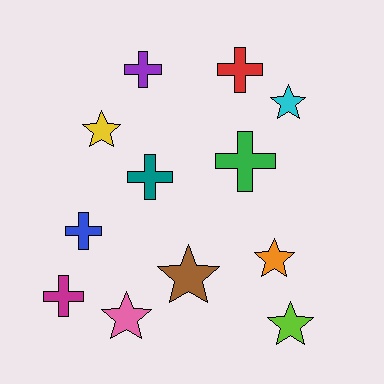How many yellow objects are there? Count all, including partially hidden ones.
There is 1 yellow object.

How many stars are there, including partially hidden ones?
There are 6 stars.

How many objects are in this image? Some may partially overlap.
There are 12 objects.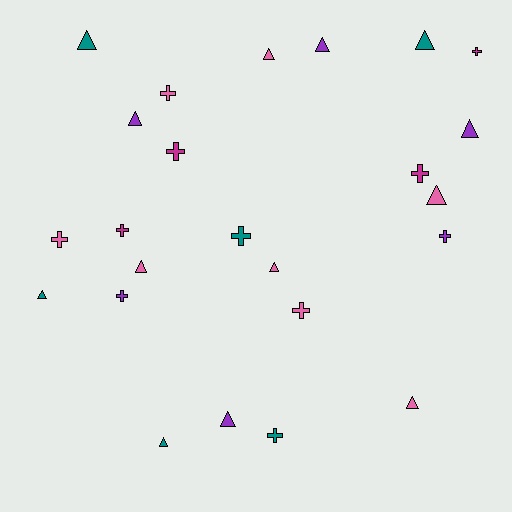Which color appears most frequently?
Pink, with 8 objects.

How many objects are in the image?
There are 24 objects.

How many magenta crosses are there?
There are 4 magenta crosses.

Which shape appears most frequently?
Triangle, with 13 objects.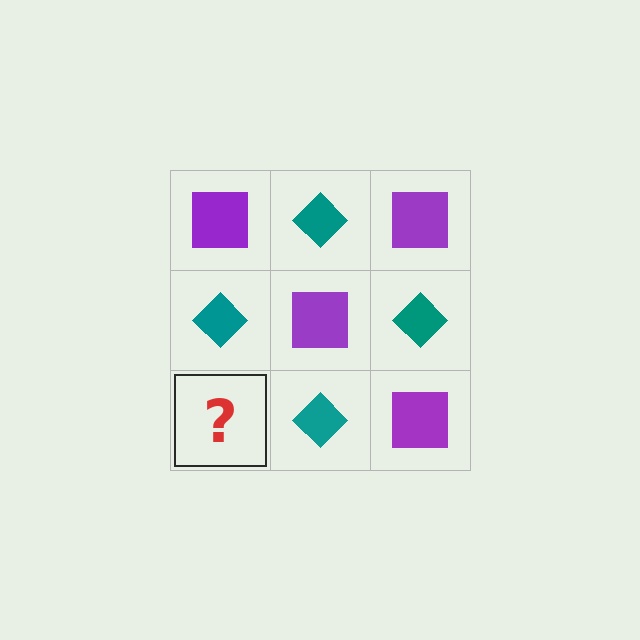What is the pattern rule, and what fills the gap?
The rule is that it alternates purple square and teal diamond in a checkerboard pattern. The gap should be filled with a purple square.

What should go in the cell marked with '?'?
The missing cell should contain a purple square.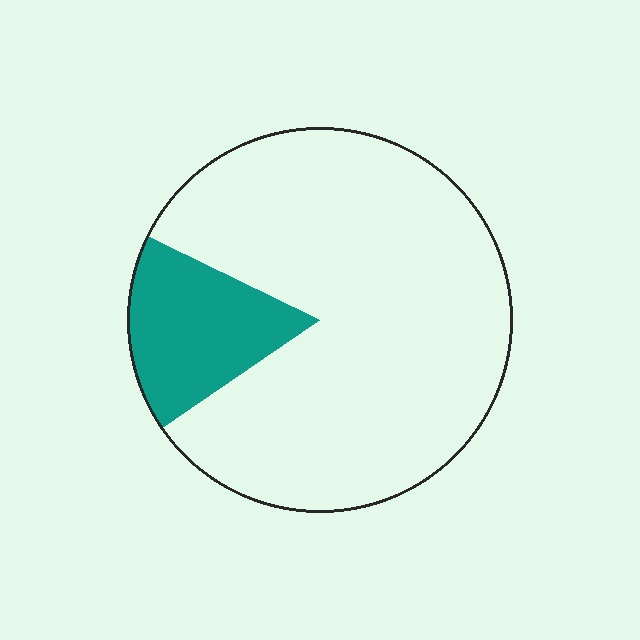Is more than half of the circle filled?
No.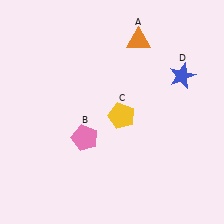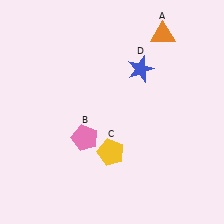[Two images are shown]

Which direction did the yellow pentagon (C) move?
The yellow pentagon (C) moved down.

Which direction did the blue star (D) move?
The blue star (D) moved left.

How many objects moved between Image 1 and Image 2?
3 objects moved between the two images.